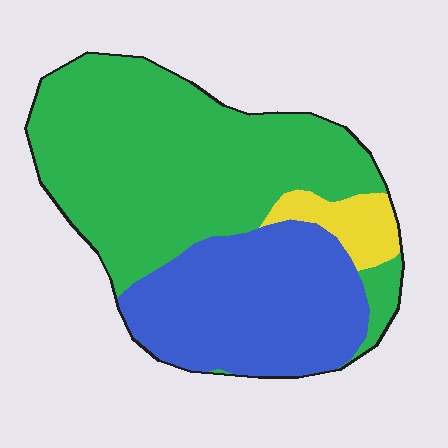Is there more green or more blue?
Green.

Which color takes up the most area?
Green, at roughly 60%.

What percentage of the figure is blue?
Blue takes up between a third and a half of the figure.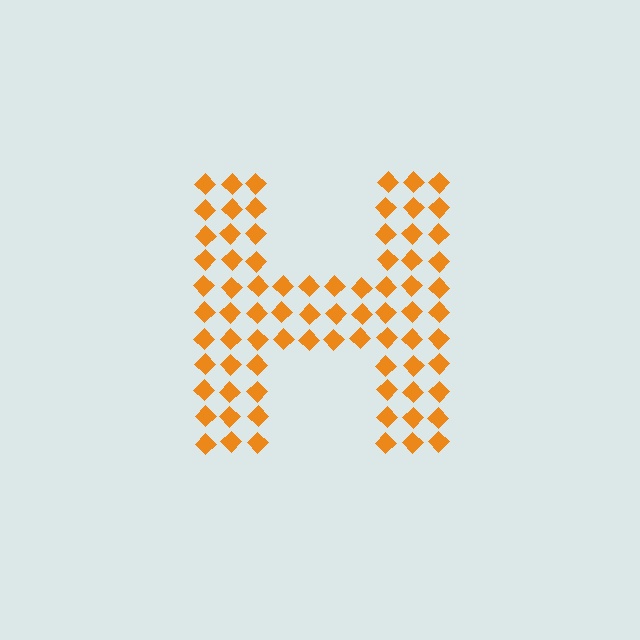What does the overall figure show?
The overall figure shows the letter H.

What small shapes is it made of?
It is made of small diamonds.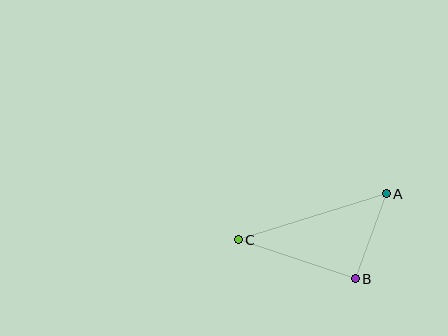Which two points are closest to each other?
Points A and B are closest to each other.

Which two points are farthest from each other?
Points A and C are farthest from each other.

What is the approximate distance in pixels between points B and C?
The distance between B and C is approximately 123 pixels.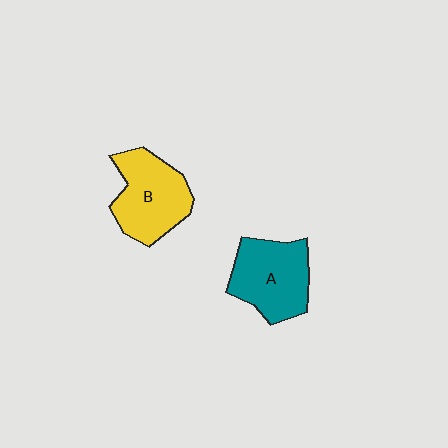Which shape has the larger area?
Shape A (teal).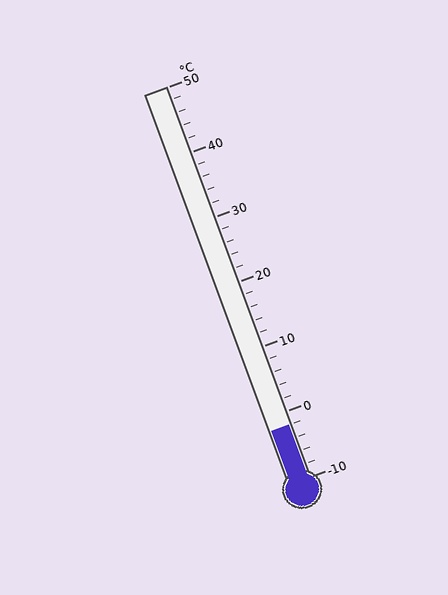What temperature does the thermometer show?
The thermometer shows approximately -2°C.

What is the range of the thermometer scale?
The thermometer scale ranges from -10°C to 50°C.